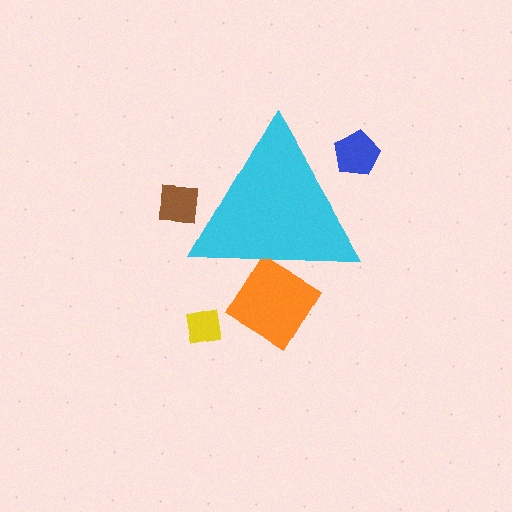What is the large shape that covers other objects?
A cyan triangle.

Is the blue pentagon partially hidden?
Yes, the blue pentagon is partially hidden behind the cyan triangle.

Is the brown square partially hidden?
Yes, the brown square is partially hidden behind the cyan triangle.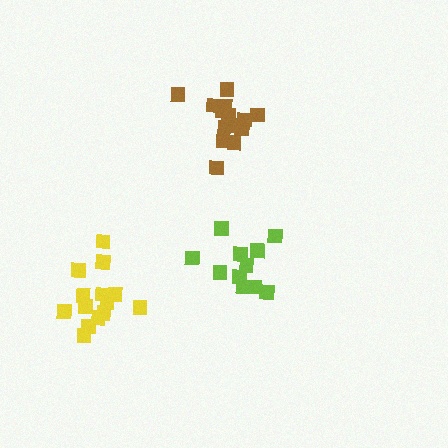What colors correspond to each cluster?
The clusters are colored: brown, yellow, lime.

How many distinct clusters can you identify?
There are 3 distinct clusters.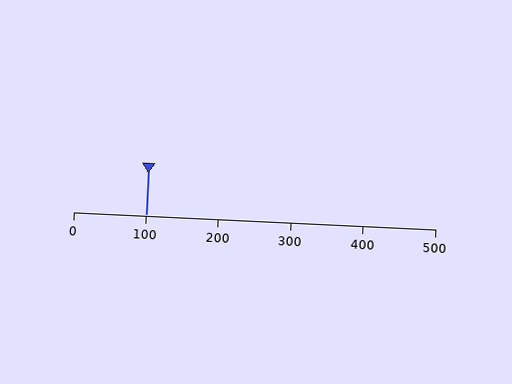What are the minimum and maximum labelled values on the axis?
The axis runs from 0 to 500.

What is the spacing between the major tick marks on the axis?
The major ticks are spaced 100 apart.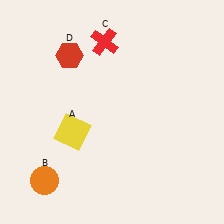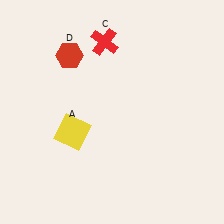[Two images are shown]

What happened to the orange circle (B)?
The orange circle (B) was removed in Image 2. It was in the bottom-left area of Image 1.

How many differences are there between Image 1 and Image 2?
There is 1 difference between the two images.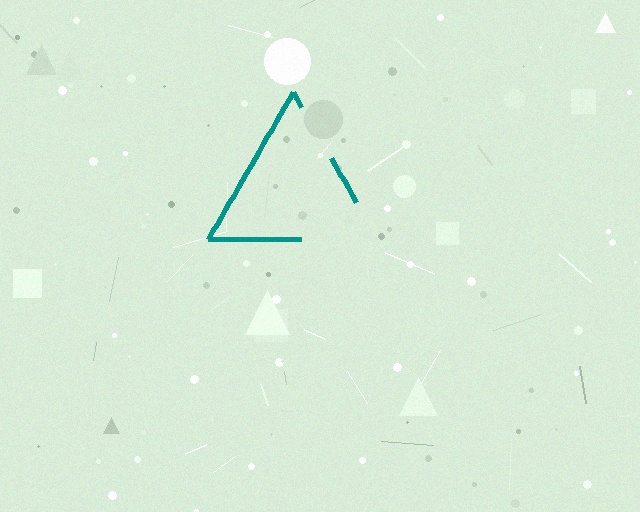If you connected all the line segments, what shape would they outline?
They would outline a triangle.